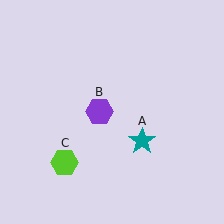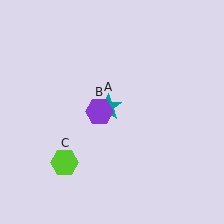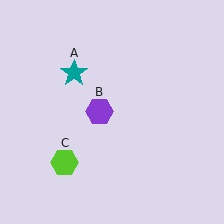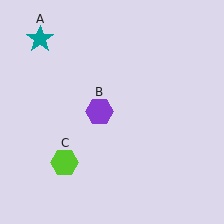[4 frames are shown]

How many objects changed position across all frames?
1 object changed position: teal star (object A).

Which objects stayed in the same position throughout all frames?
Purple hexagon (object B) and lime hexagon (object C) remained stationary.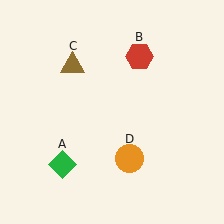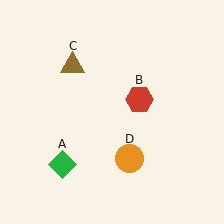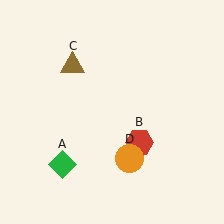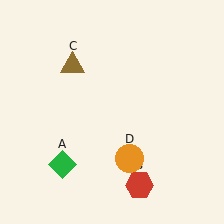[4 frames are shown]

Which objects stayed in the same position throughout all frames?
Green diamond (object A) and brown triangle (object C) and orange circle (object D) remained stationary.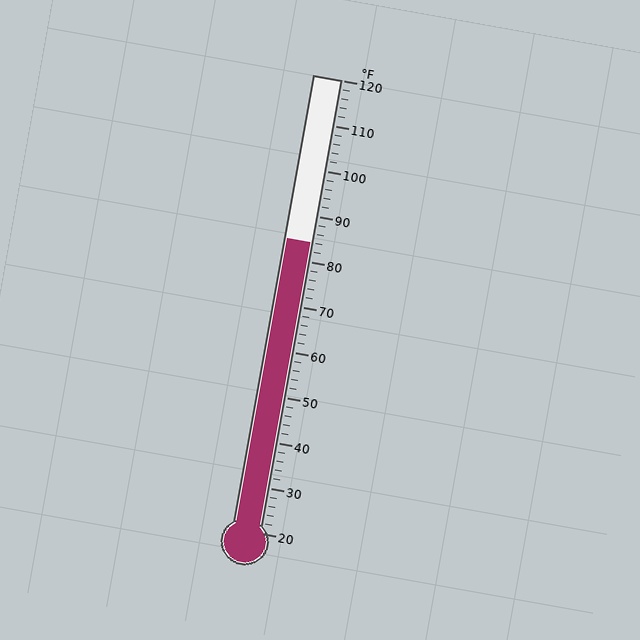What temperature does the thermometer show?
The thermometer shows approximately 84°F.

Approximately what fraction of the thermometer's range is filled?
The thermometer is filled to approximately 65% of its range.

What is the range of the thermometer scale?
The thermometer scale ranges from 20°F to 120°F.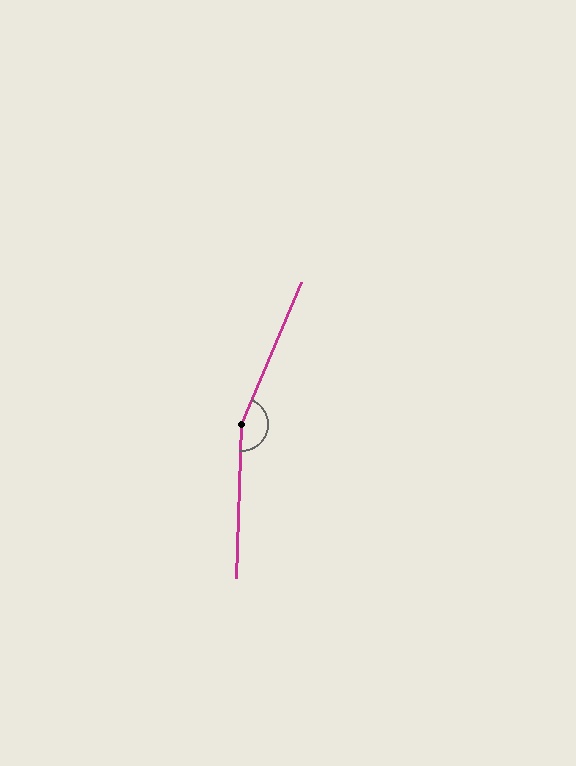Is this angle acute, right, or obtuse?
It is obtuse.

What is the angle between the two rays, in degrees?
Approximately 159 degrees.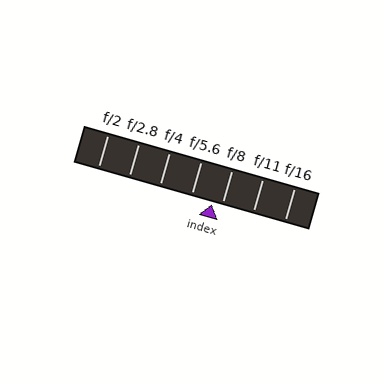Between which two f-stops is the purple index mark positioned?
The index mark is between f/5.6 and f/8.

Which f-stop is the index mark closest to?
The index mark is closest to f/8.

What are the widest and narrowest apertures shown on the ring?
The widest aperture shown is f/2 and the narrowest is f/16.